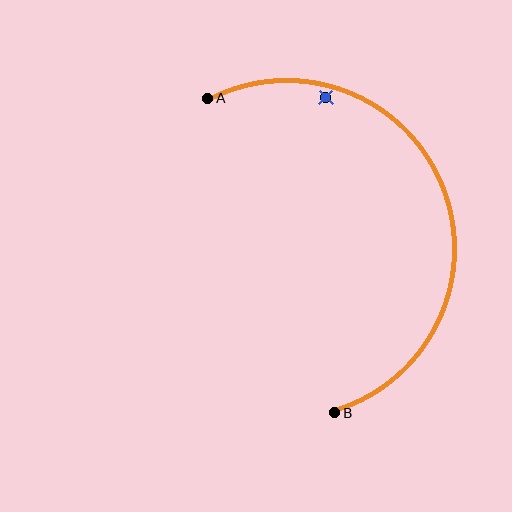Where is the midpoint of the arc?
The arc midpoint is the point on the curve farthest from the straight line joining A and B. It sits to the right of that line.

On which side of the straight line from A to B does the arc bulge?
The arc bulges to the right of the straight line connecting A and B.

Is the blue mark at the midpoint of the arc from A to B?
No — the blue mark does not lie on the arc at all. It sits slightly inside the curve.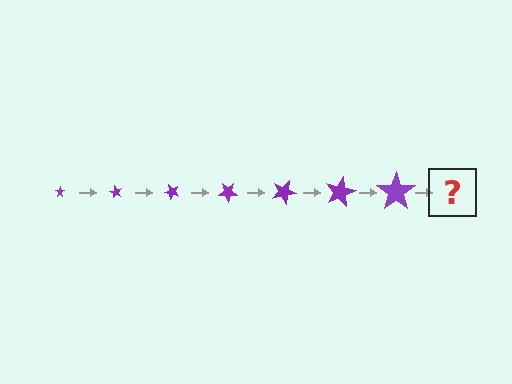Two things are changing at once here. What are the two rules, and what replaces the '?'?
The two rules are that the star grows larger each step and it rotates 60 degrees each step. The '?' should be a star, larger than the previous one and rotated 420 degrees from the start.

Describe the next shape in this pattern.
It should be a star, larger than the previous one and rotated 420 degrees from the start.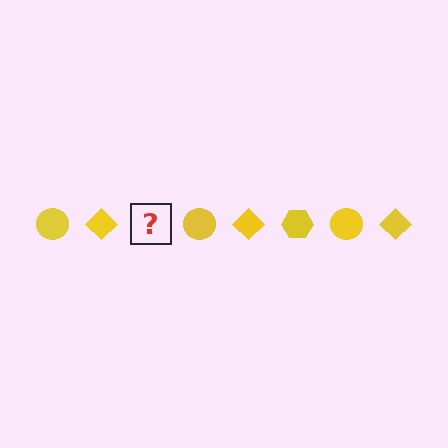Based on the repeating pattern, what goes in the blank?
The blank should be a yellow hexagon.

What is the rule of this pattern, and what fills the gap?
The rule is that the pattern cycles through circle, diamond, hexagon shapes in yellow. The gap should be filled with a yellow hexagon.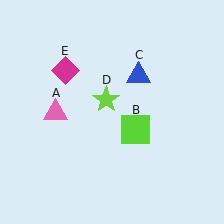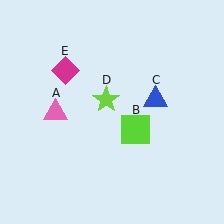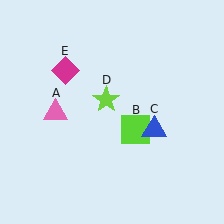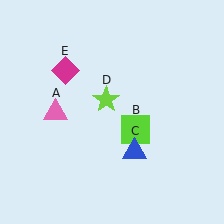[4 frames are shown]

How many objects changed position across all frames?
1 object changed position: blue triangle (object C).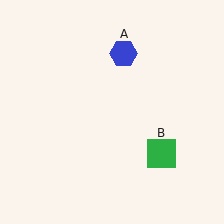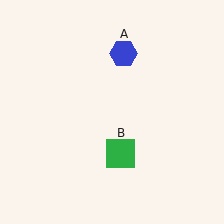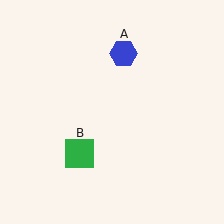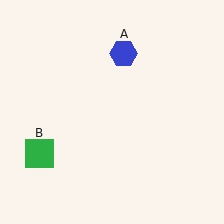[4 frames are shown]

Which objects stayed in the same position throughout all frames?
Blue hexagon (object A) remained stationary.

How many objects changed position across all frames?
1 object changed position: green square (object B).